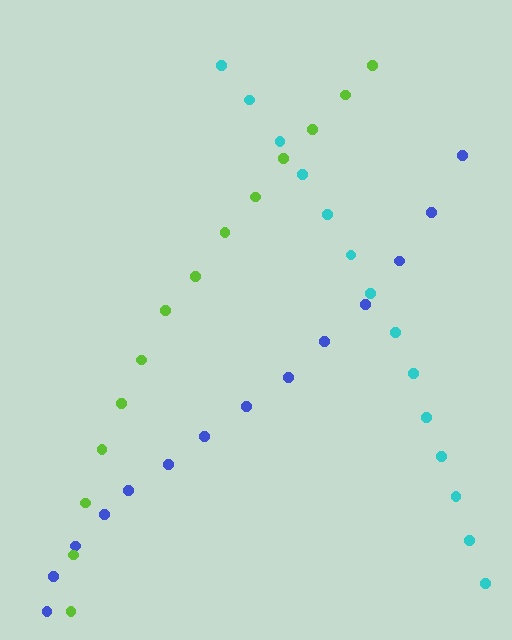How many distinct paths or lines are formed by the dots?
There are 3 distinct paths.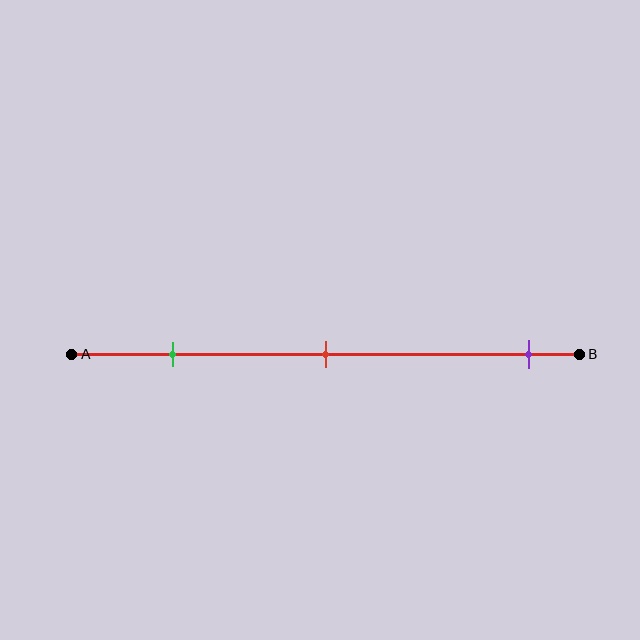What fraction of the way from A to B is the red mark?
The red mark is approximately 50% (0.5) of the way from A to B.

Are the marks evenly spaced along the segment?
No, the marks are not evenly spaced.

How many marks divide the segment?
There are 3 marks dividing the segment.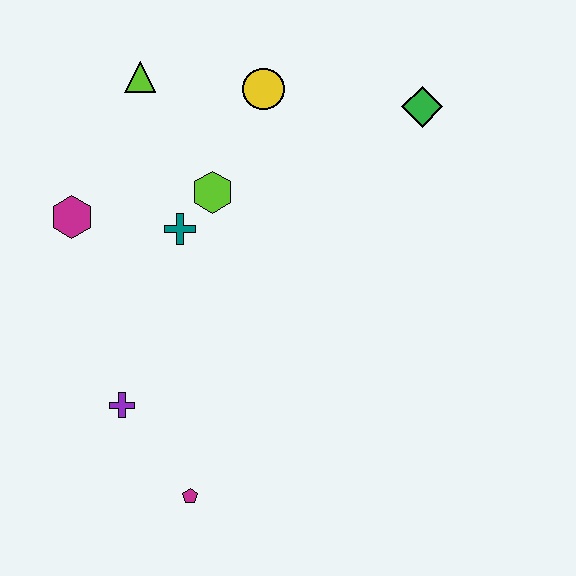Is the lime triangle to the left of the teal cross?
Yes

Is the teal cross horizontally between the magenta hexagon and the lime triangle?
No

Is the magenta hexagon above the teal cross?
Yes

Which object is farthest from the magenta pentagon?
The green diamond is farthest from the magenta pentagon.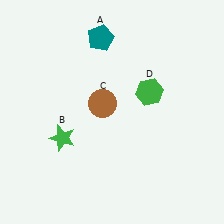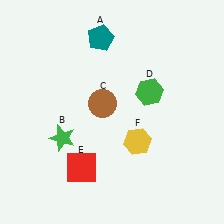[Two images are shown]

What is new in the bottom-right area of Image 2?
A yellow hexagon (F) was added in the bottom-right area of Image 2.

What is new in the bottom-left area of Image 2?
A red square (E) was added in the bottom-left area of Image 2.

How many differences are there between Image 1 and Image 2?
There are 2 differences between the two images.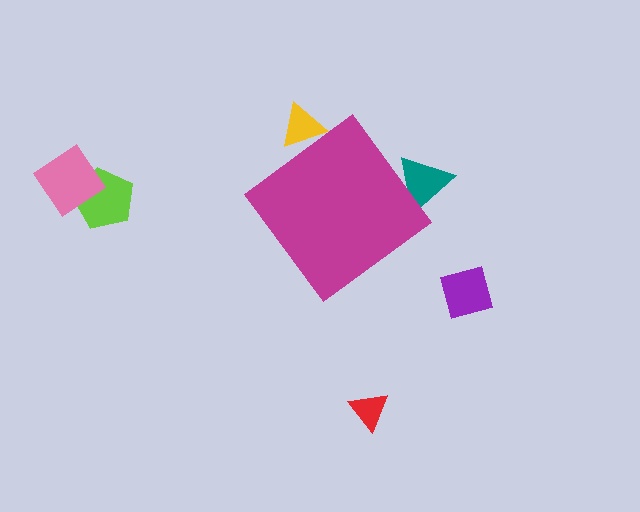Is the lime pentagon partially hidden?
No, the lime pentagon is fully visible.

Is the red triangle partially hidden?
No, the red triangle is fully visible.